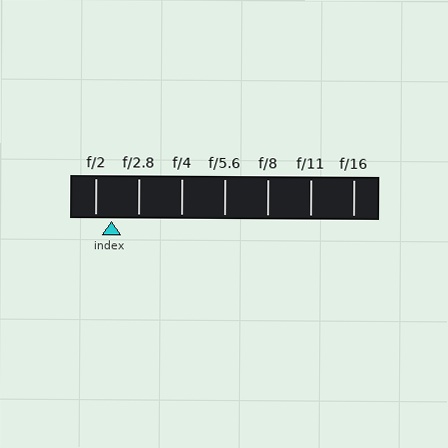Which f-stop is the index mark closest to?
The index mark is closest to f/2.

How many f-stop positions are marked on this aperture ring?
There are 7 f-stop positions marked.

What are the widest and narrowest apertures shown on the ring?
The widest aperture shown is f/2 and the narrowest is f/16.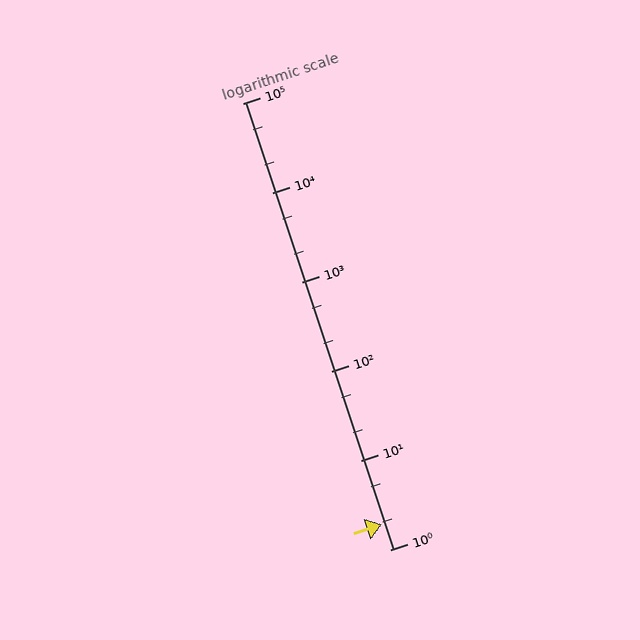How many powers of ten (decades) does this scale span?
The scale spans 5 decades, from 1 to 100000.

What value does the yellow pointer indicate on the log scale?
The pointer indicates approximately 1.9.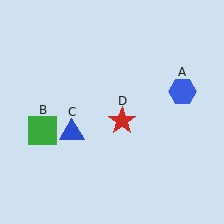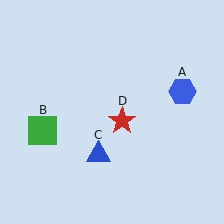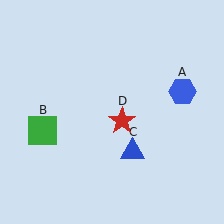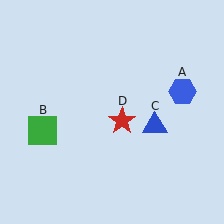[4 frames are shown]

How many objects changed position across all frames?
1 object changed position: blue triangle (object C).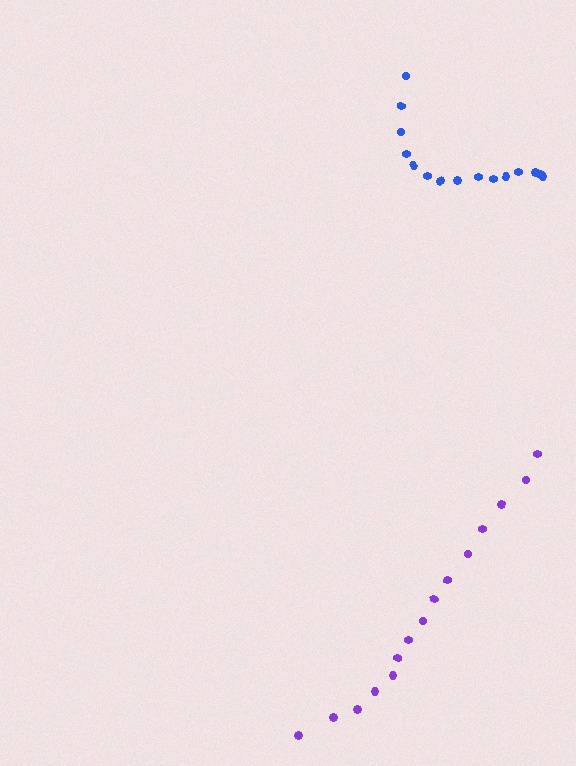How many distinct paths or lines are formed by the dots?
There are 2 distinct paths.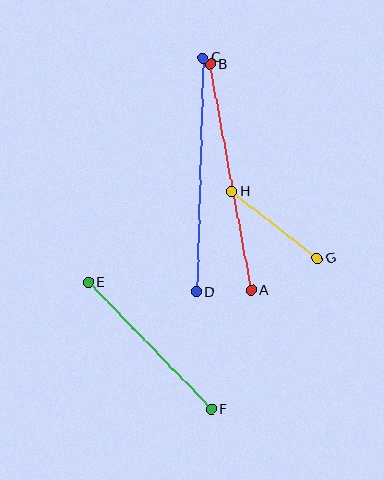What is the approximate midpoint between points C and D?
The midpoint is at approximately (200, 175) pixels.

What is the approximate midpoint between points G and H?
The midpoint is at approximately (275, 225) pixels.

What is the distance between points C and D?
The distance is approximately 234 pixels.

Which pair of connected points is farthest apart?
Points C and D are farthest apart.